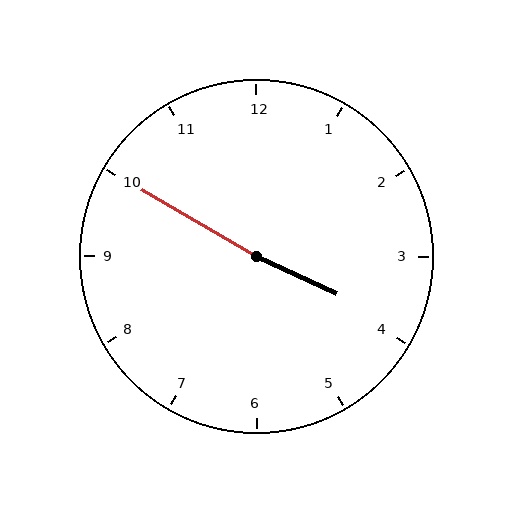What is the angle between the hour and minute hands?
Approximately 175 degrees.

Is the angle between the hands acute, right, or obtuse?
It is obtuse.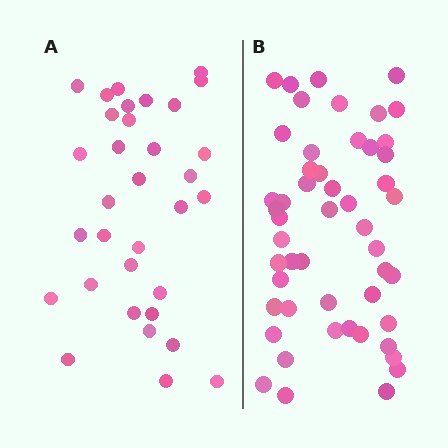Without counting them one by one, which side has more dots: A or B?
Region B (the right region) has more dots.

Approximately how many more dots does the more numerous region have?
Region B has approximately 20 more dots than region A.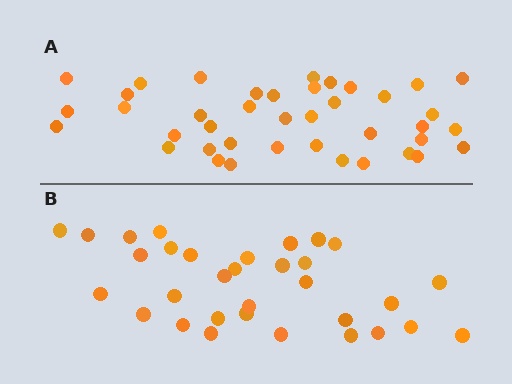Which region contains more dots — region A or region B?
Region A (the top region) has more dots.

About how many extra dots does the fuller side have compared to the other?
Region A has roughly 8 or so more dots than region B.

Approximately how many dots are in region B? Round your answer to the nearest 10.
About 30 dots. (The exact count is 32, which rounds to 30.)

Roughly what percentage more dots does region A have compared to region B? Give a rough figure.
About 25% more.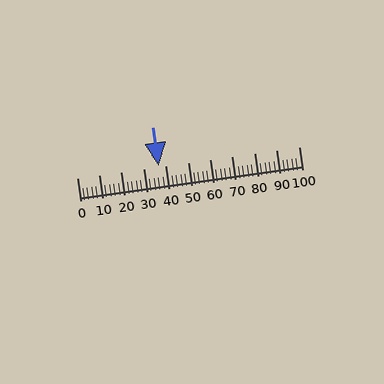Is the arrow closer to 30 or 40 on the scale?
The arrow is closer to 40.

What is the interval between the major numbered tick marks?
The major tick marks are spaced 10 units apart.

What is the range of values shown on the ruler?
The ruler shows values from 0 to 100.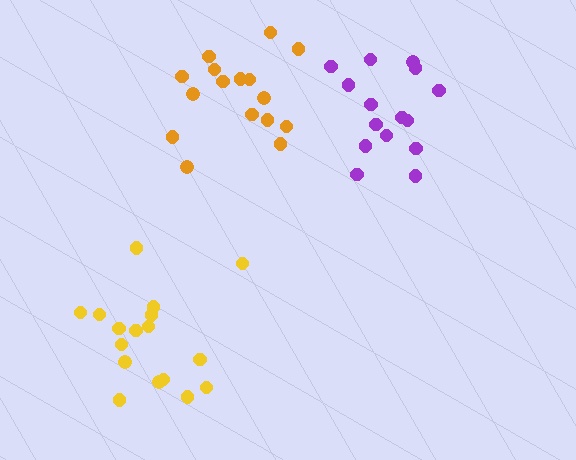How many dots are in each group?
Group 1: 17 dots, Group 2: 16 dots, Group 3: 15 dots (48 total).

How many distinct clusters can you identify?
There are 3 distinct clusters.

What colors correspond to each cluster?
The clusters are colored: yellow, orange, purple.